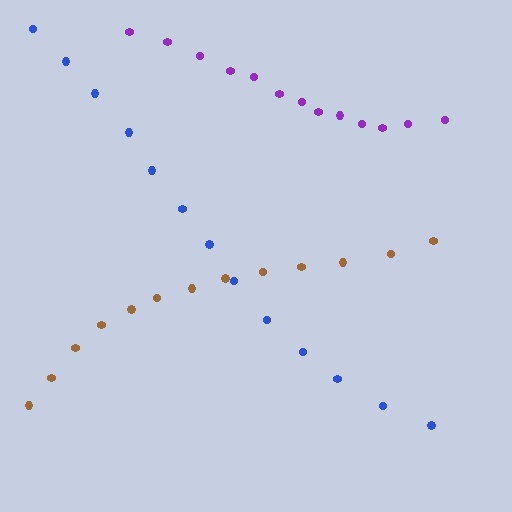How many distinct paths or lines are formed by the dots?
There are 3 distinct paths.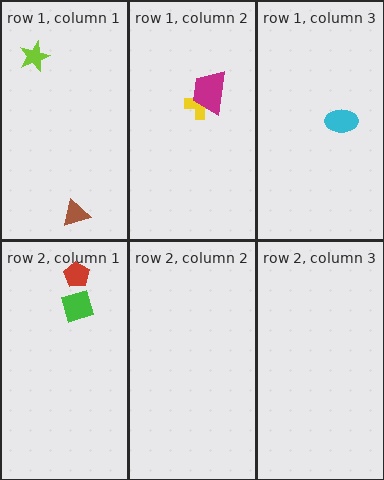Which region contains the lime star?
The row 1, column 1 region.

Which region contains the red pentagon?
The row 2, column 1 region.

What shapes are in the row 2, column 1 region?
The red pentagon, the green square.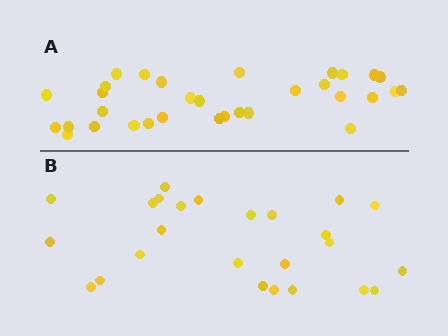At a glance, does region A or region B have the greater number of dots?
Region A (the top region) has more dots.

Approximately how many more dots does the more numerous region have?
Region A has roughly 8 or so more dots than region B.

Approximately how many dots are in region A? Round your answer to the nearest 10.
About 30 dots. (The exact count is 32, which rounds to 30.)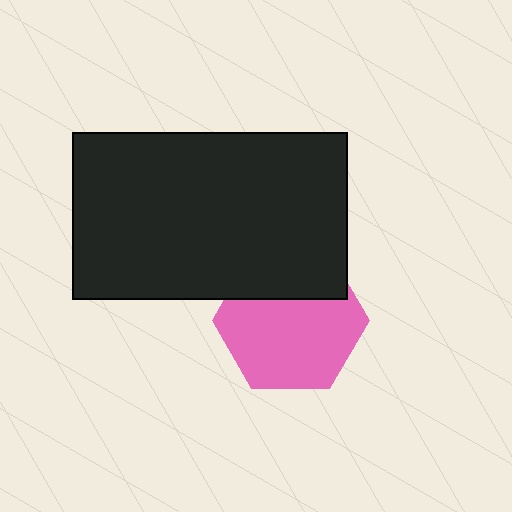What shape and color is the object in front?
The object in front is a black rectangle.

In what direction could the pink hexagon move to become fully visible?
The pink hexagon could move down. That would shift it out from behind the black rectangle entirely.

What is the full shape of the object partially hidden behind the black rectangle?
The partially hidden object is a pink hexagon.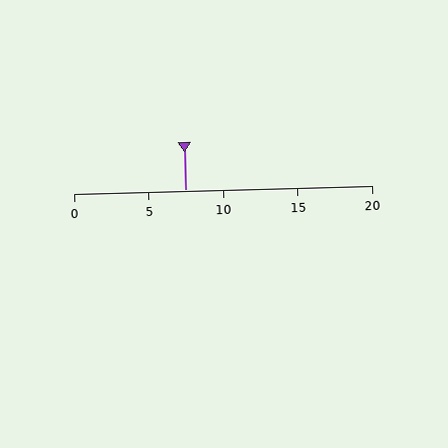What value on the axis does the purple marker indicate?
The marker indicates approximately 7.5.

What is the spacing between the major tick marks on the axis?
The major ticks are spaced 5 apart.